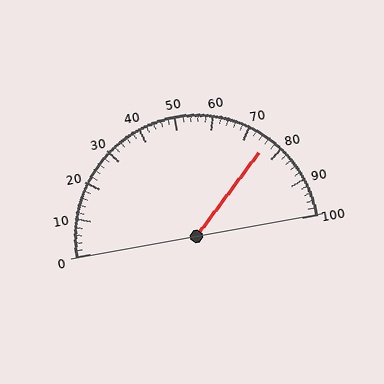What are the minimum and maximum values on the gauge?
The gauge ranges from 0 to 100.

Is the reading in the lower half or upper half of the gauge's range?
The reading is in the upper half of the range (0 to 100).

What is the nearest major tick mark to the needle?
The nearest major tick mark is 80.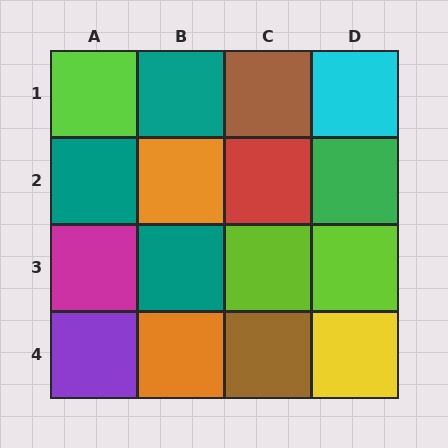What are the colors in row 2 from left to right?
Teal, orange, red, green.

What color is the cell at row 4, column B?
Orange.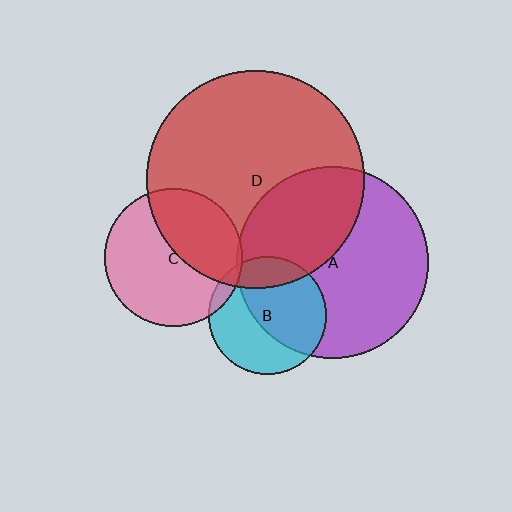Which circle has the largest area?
Circle D (red).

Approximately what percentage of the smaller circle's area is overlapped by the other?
Approximately 40%.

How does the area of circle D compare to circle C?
Approximately 2.5 times.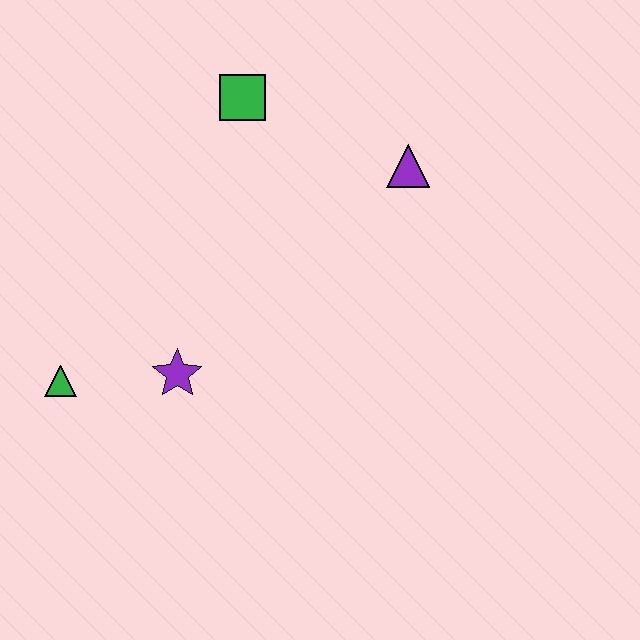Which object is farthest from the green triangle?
The purple triangle is farthest from the green triangle.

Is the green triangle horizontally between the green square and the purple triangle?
No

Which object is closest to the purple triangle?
The green square is closest to the purple triangle.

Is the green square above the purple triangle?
Yes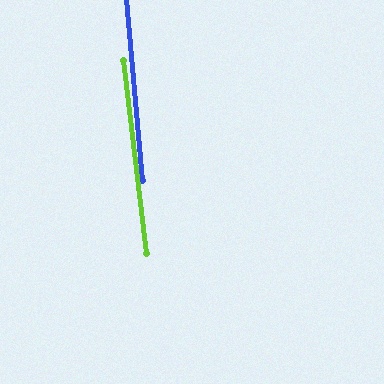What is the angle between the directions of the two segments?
Approximately 2 degrees.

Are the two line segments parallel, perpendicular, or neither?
Parallel — their directions differ by only 1.9°.